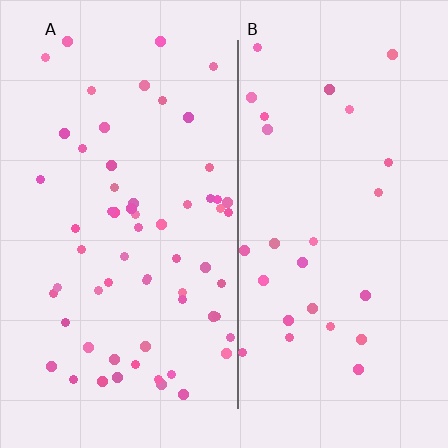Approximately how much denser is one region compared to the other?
Approximately 2.3× — region A over region B.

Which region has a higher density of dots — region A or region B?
A (the left).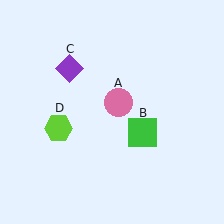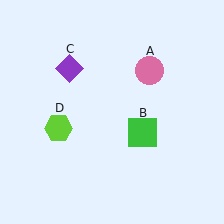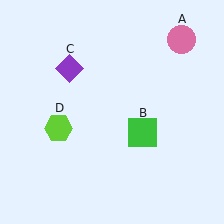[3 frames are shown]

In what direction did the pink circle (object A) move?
The pink circle (object A) moved up and to the right.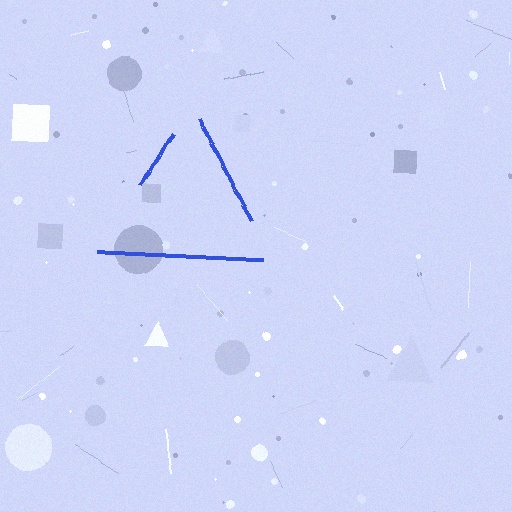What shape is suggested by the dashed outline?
The dashed outline suggests a triangle.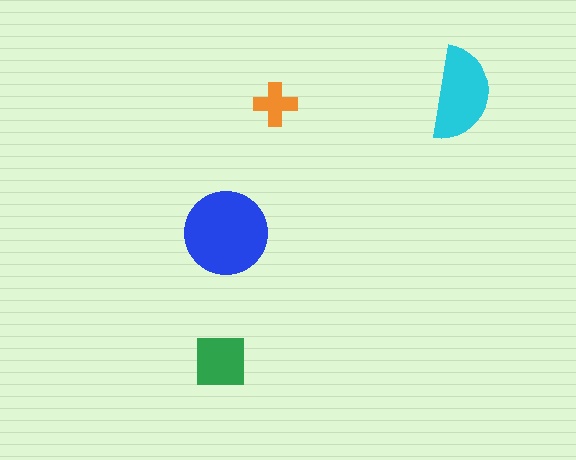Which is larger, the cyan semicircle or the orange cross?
The cyan semicircle.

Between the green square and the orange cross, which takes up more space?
The green square.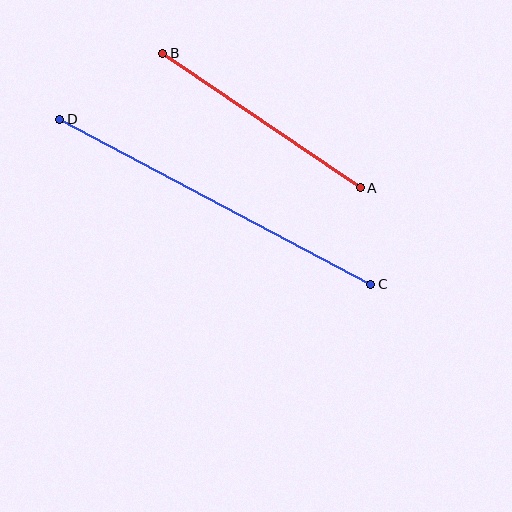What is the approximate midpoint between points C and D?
The midpoint is at approximately (215, 202) pixels.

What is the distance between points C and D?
The distance is approximately 352 pixels.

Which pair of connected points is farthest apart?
Points C and D are farthest apart.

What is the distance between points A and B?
The distance is approximately 239 pixels.